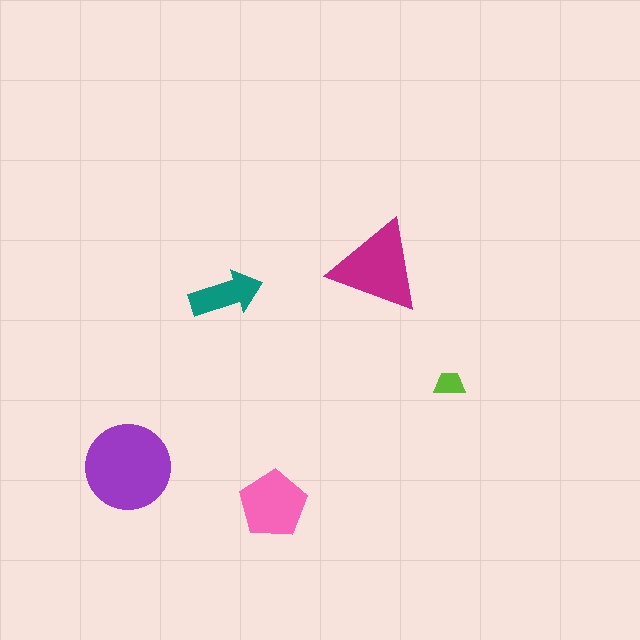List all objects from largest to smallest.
The purple circle, the magenta triangle, the pink pentagon, the teal arrow, the lime trapezoid.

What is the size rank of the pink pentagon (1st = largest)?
3rd.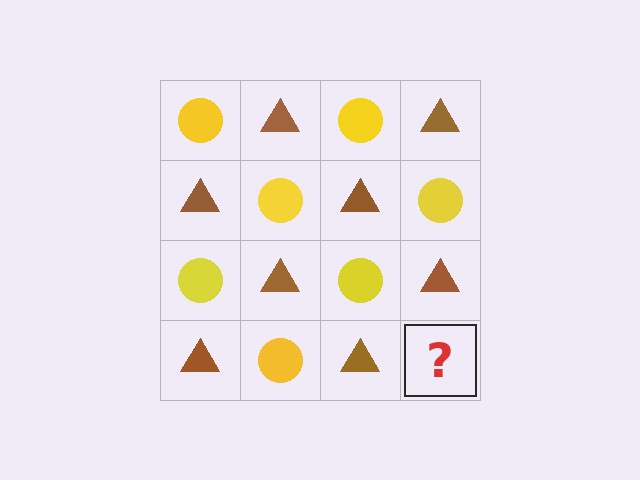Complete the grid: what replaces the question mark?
The question mark should be replaced with a yellow circle.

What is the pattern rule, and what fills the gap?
The rule is that it alternates yellow circle and brown triangle in a checkerboard pattern. The gap should be filled with a yellow circle.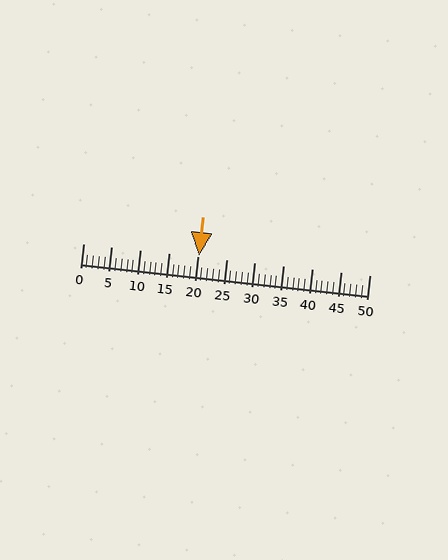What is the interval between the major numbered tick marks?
The major tick marks are spaced 5 units apart.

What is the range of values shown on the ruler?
The ruler shows values from 0 to 50.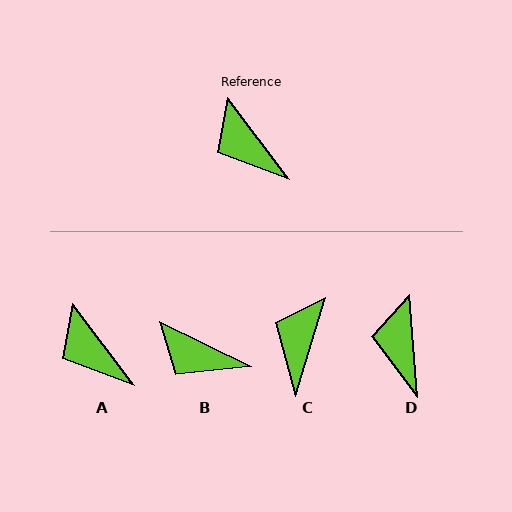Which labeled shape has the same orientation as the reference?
A.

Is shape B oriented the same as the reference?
No, it is off by about 27 degrees.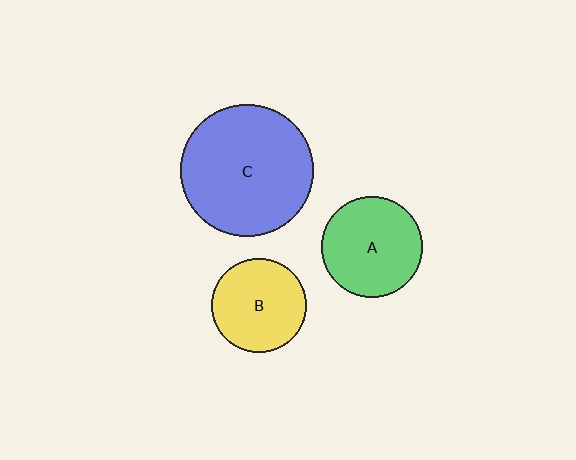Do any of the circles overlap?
No, none of the circles overlap.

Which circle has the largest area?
Circle C (blue).